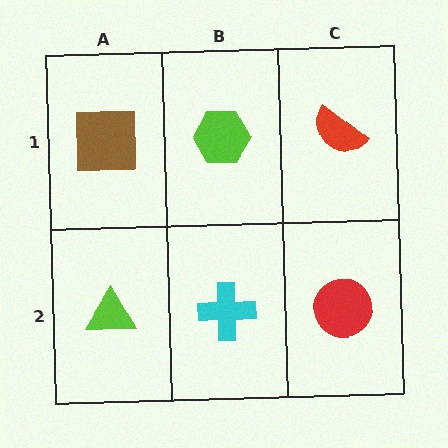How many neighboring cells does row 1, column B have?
3.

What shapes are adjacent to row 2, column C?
A red semicircle (row 1, column C), a cyan cross (row 2, column B).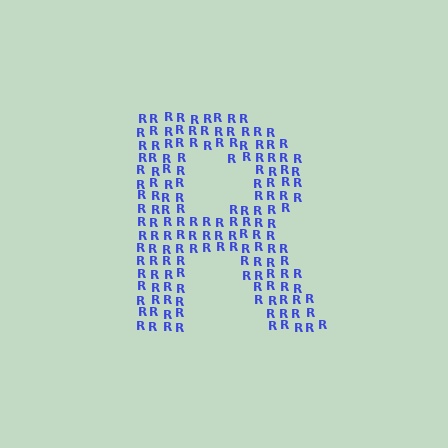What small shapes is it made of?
It is made of small letter R's.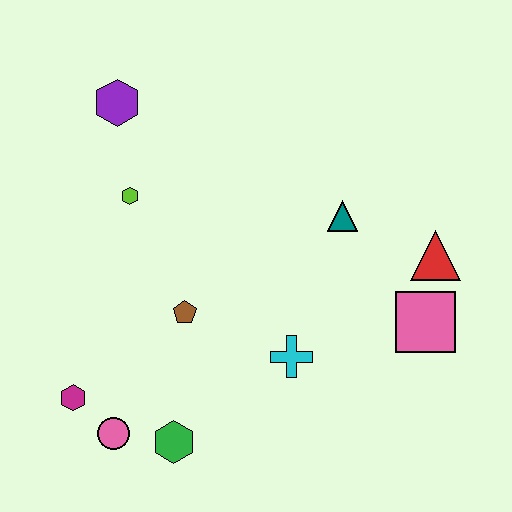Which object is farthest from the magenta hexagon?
The red triangle is farthest from the magenta hexagon.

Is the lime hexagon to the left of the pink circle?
No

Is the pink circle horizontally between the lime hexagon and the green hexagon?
No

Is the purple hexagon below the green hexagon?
No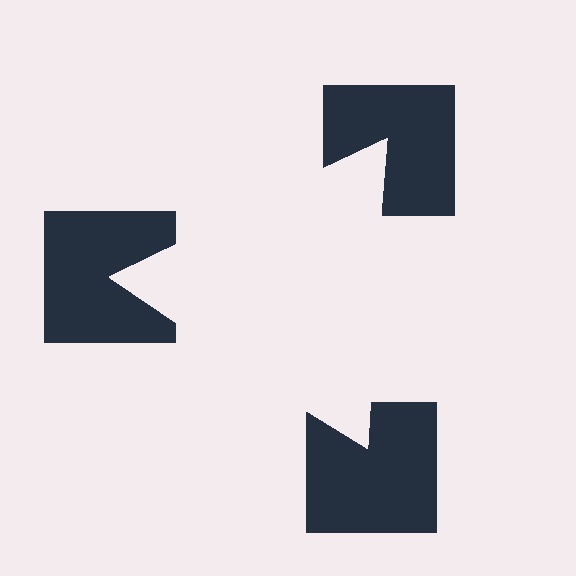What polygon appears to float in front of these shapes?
An illusory triangle — its edges are inferred from the aligned wedge cuts in the notched squares, not physically drawn.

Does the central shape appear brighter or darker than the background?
It typically appears slightly brighter than the background, even though no actual brightness change is drawn.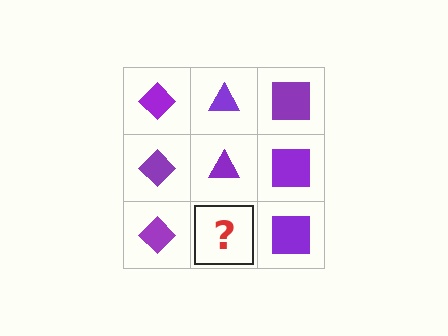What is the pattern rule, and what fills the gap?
The rule is that each column has a consistent shape. The gap should be filled with a purple triangle.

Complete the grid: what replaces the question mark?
The question mark should be replaced with a purple triangle.